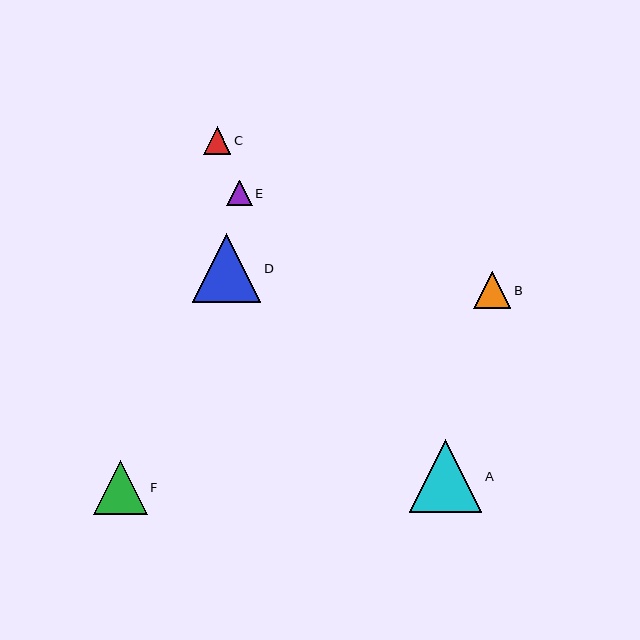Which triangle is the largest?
Triangle A is the largest with a size of approximately 73 pixels.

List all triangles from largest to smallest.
From largest to smallest: A, D, F, B, C, E.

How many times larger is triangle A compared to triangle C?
Triangle A is approximately 2.7 times the size of triangle C.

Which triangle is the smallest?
Triangle E is the smallest with a size of approximately 25 pixels.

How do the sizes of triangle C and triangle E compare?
Triangle C and triangle E are approximately the same size.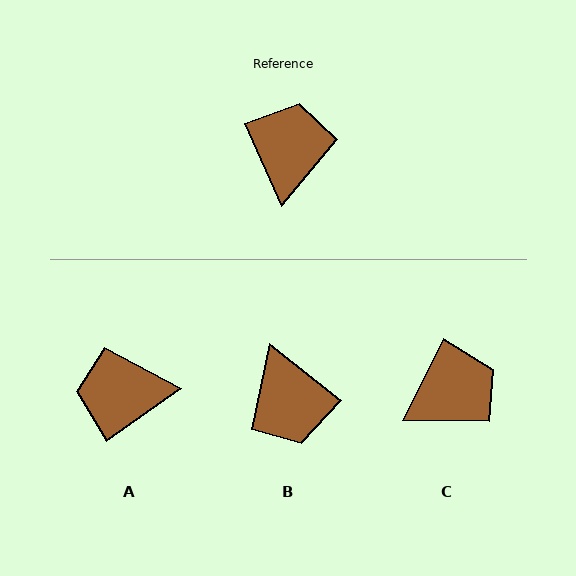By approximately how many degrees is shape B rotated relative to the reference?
Approximately 152 degrees clockwise.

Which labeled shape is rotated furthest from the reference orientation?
B, about 152 degrees away.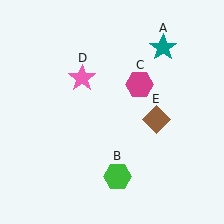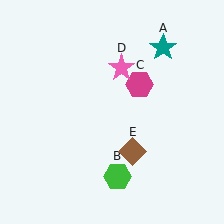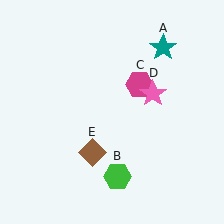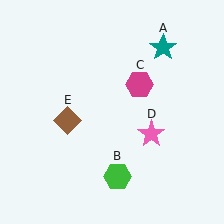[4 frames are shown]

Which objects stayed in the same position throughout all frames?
Teal star (object A) and green hexagon (object B) and magenta hexagon (object C) remained stationary.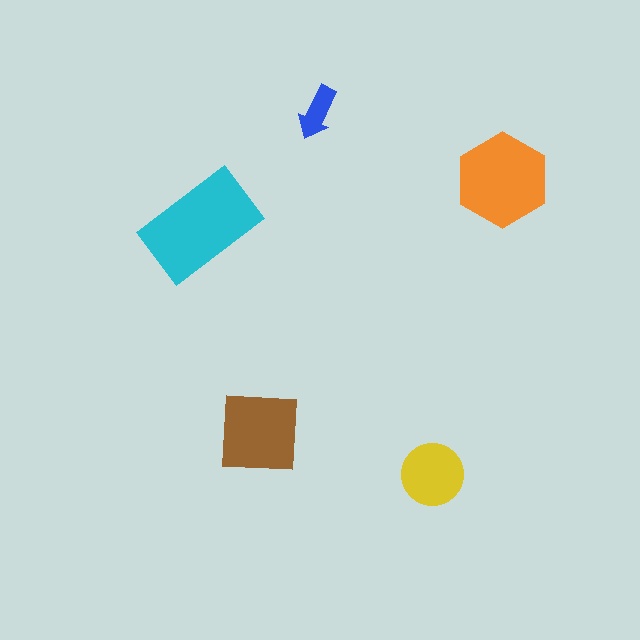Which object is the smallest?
The blue arrow.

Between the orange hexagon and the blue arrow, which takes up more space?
The orange hexagon.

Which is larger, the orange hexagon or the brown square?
The orange hexagon.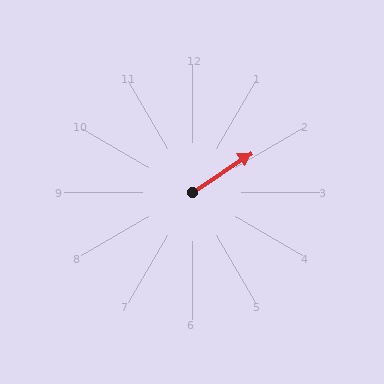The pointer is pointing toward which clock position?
Roughly 2 o'clock.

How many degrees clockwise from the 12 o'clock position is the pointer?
Approximately 56 degrees.